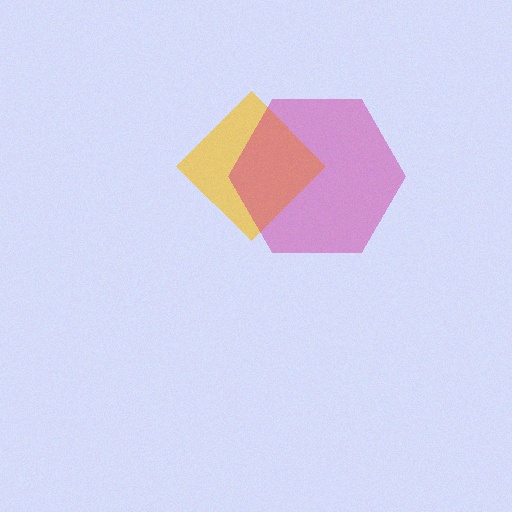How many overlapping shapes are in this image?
There are 2 overlapping shapes in the image.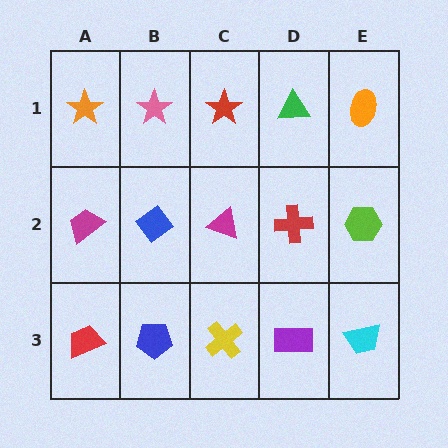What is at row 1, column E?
An orange ellipse.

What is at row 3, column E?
A cyan trapezoid.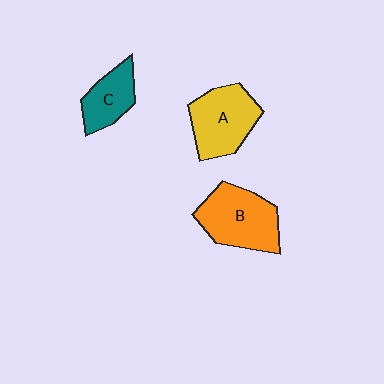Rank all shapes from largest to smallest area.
From largest to smallest: B (orange), A (yellow), C (teal).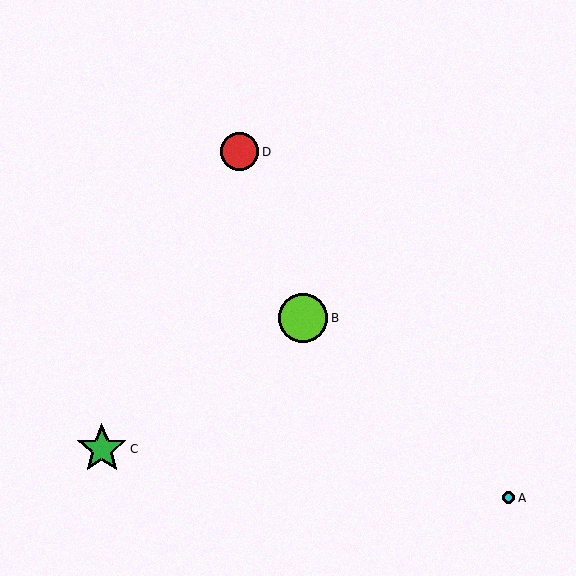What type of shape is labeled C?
Shape C is a green star.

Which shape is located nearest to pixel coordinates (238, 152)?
The red circle (labeled D) at (240, 152) is nearest to that location.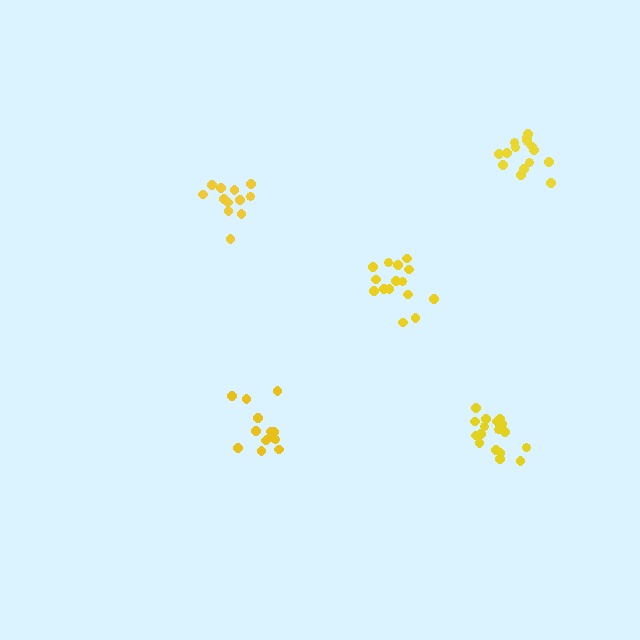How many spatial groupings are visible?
There are 5 spatial groupings.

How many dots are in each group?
Group 1: 12 dots, Group 2: 15 dots, Group 3: 13 dots, Group 4: 17 dots, Group 5: 16 dots (73 total).